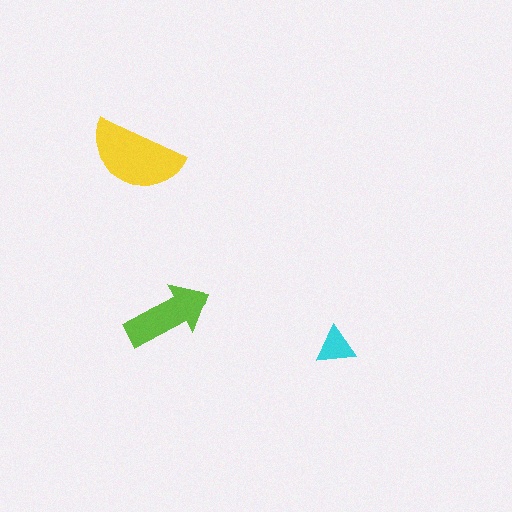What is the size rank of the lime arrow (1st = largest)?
2nd.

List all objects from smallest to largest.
The cyan triangle, the lime arrow, the yellow semicircle.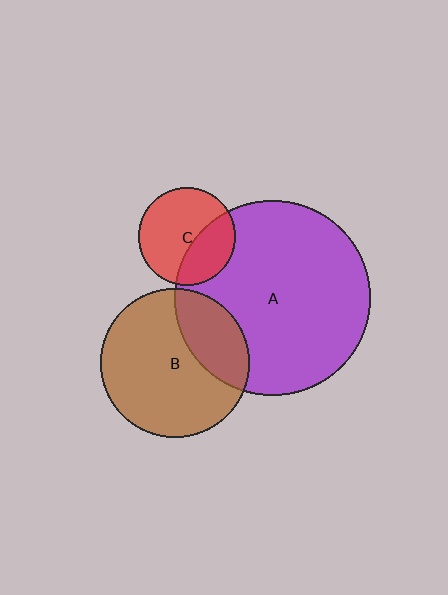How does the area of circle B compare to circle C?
Approximately 2.3 times.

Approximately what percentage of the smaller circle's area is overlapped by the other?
Approximately 35%.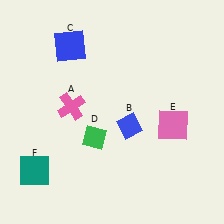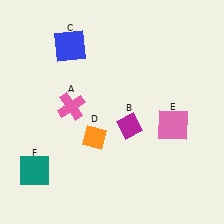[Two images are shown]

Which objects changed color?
B changed from blue to magenta. D changed from green to orange.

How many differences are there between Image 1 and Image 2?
There are 2 differences between the two images.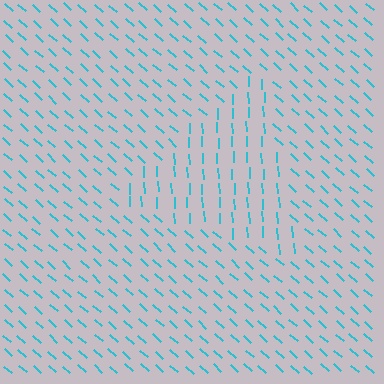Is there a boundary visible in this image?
Yes, there is a texture boundary formed by a change in line orientation.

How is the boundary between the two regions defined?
The boundary is defined purely by a change in line orientation (approximately 45 degrees difference). All lines are the same color and thickness.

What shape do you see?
I see a triangle.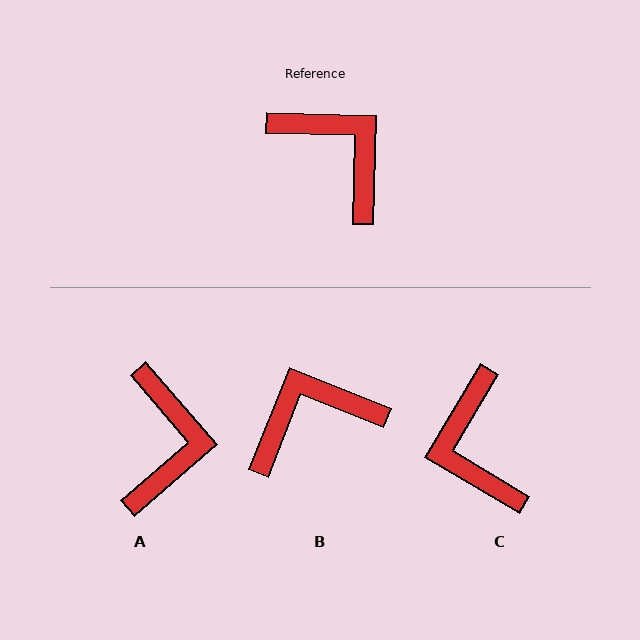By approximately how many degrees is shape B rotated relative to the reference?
Approximately 70 degrees counter-clockwise.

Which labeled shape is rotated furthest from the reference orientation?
C, about 151 degrees away.